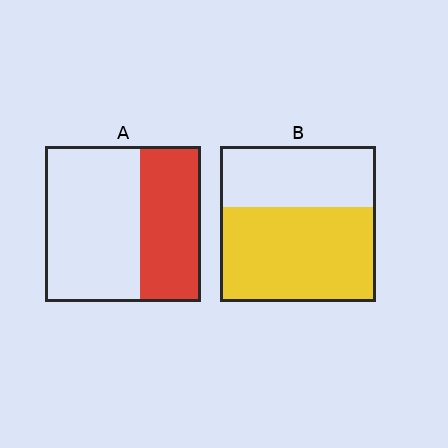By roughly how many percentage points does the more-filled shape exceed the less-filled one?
By roughly 20 percentage points (B over A).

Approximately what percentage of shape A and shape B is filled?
A is approximately 40% and B is approximately 60%.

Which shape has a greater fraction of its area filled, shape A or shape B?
Shape B.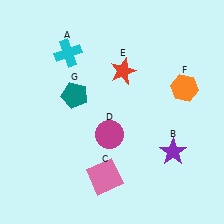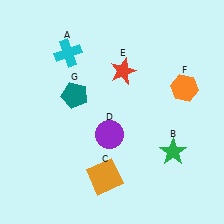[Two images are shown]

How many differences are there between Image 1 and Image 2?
There are 3 differences between the two images.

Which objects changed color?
B changed from purple to green. C changed from pink to orange. D changed from magenta to purple.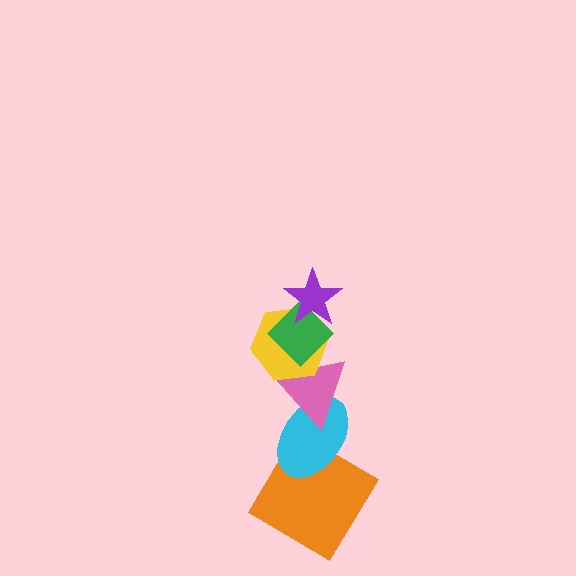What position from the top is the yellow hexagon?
The yellow hexagon is 3rd from the top.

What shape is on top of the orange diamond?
The cyan ellipse is on top of the orange diamond.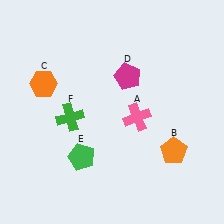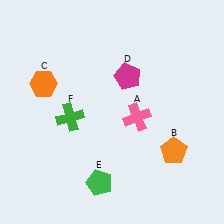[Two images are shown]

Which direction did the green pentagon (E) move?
The green pentagon (E) moved down.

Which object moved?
The green pentagon (E) moved down.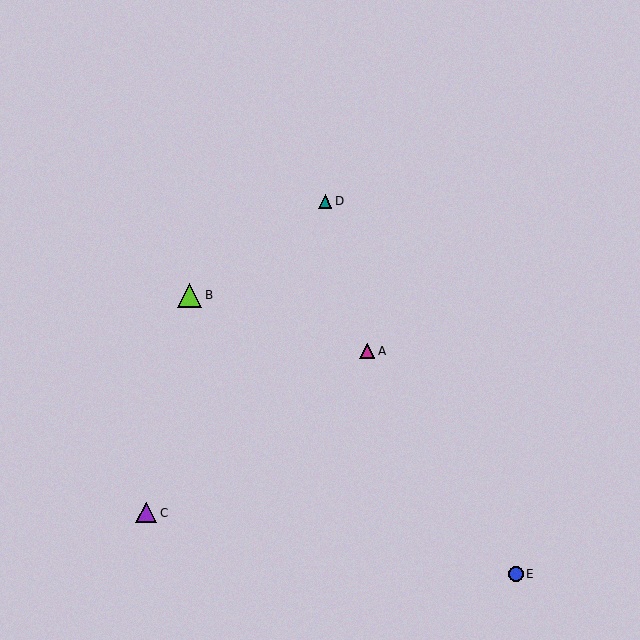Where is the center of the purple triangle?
The center of the purple triangle is at (146, 513).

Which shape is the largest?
The lime triangle (labeled B) is the largest.